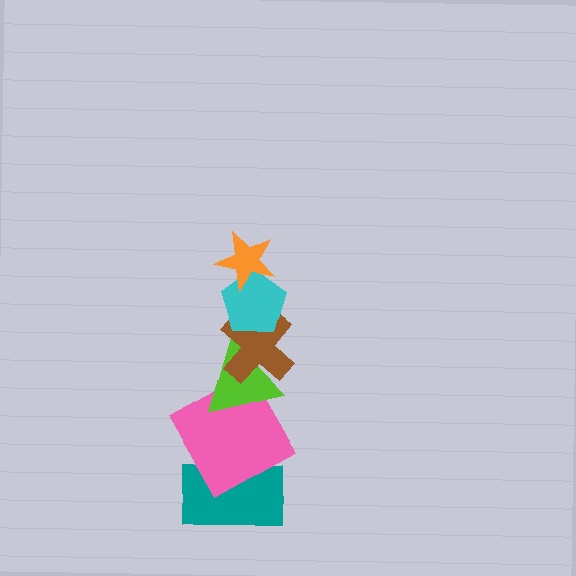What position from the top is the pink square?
The pink square is 5th from the top.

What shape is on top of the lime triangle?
The brown cross is on top of the lime triangle.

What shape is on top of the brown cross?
The cyan pentagon is on top of the brown cross.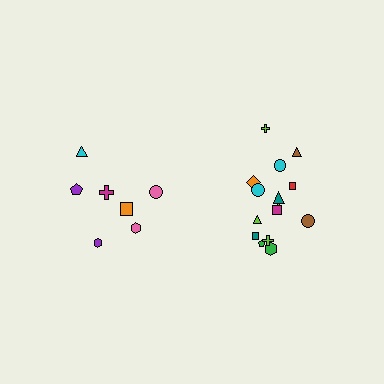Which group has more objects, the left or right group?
The right group.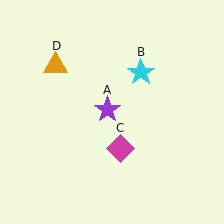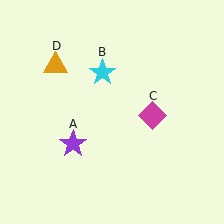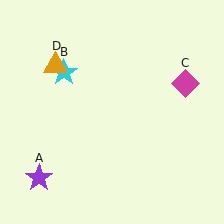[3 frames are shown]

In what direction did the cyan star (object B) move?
The cyan star (object B) moved left.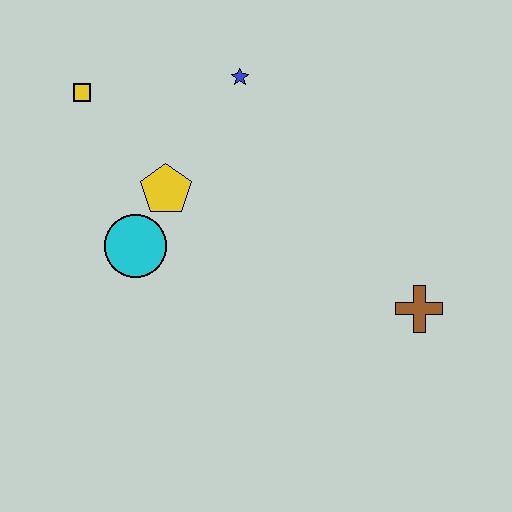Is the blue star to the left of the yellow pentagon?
No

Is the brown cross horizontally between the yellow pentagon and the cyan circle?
No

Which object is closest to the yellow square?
The yellow pentagon is closest to the yellow square.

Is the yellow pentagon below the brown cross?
No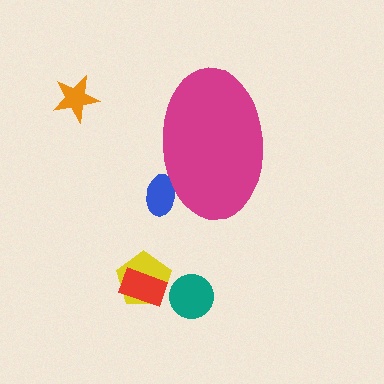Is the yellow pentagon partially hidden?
No, the yellow pentagon is fully visible.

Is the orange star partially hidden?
No, the orange star is fully visible.